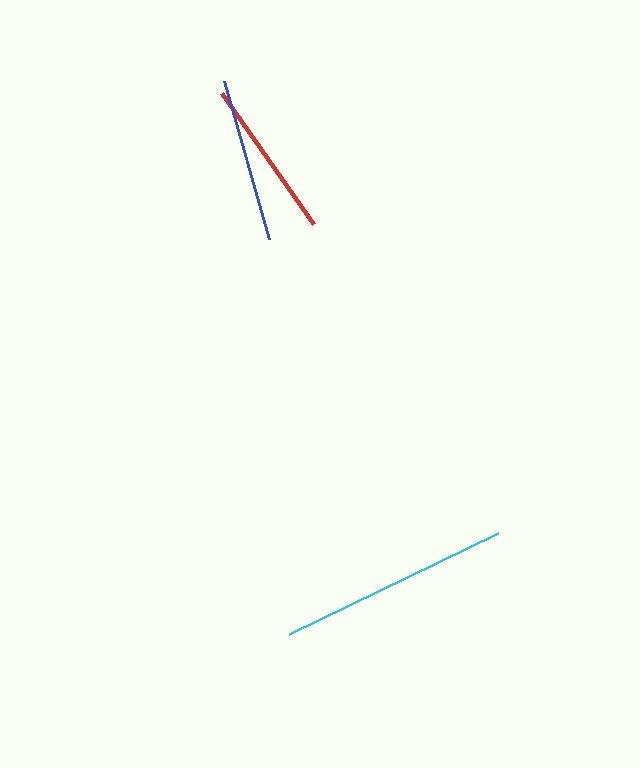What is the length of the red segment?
The red segment is approximately 160 pixels long.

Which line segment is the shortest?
The red line is the shortest at approximately 160 pixels.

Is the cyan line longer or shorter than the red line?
The cyan line is longer than the red line.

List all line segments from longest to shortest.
From longest to shortest: cyan, blue, red.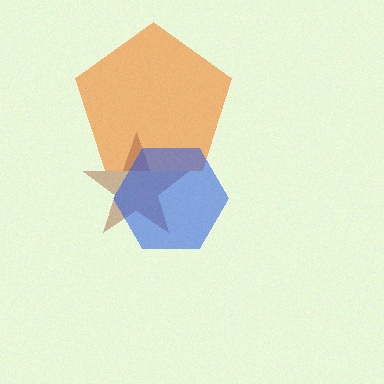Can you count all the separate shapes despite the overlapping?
Yes, there are 3 separate shapes.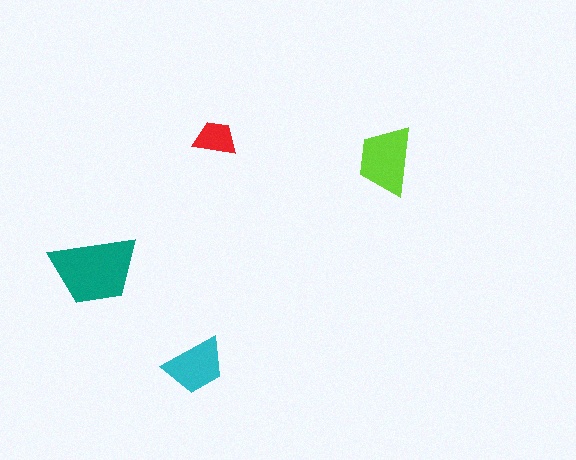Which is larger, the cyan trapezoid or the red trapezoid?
The cyan one.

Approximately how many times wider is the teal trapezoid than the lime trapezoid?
About 1.5 times wider.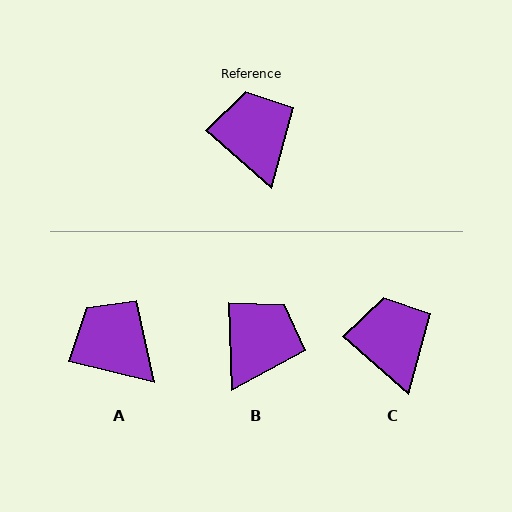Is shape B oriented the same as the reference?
No, it is off by about 46 degrees.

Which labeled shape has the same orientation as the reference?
C.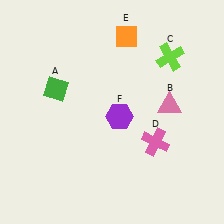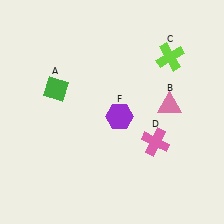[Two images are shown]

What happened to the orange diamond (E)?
The orange diamond (E) was removed in Image 2. It was in the top-right area of Image 1.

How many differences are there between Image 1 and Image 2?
There is 1 difference between the two images.